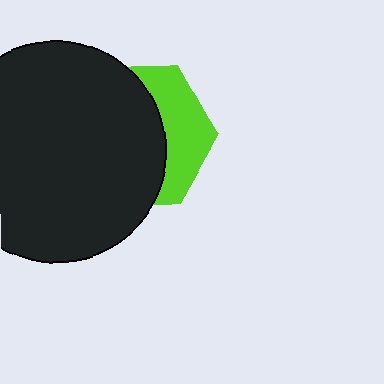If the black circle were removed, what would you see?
You would see the complete lime hexagon.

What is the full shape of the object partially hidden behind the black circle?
The partially hidden object is a lime hexagon.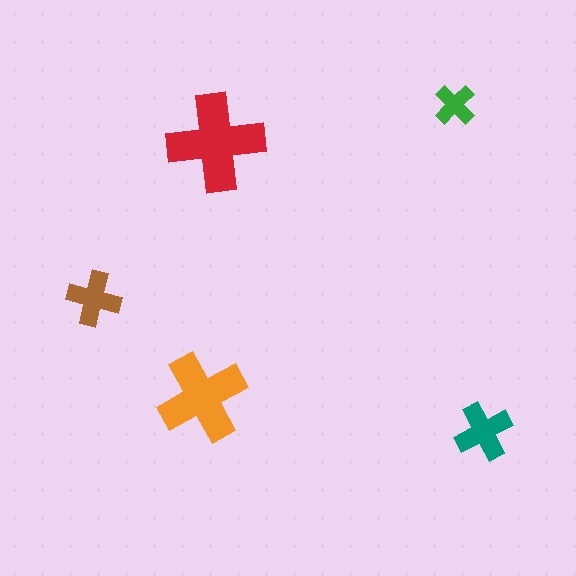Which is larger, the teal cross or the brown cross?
The teal one.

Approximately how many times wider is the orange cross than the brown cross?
About 1.5 times wider.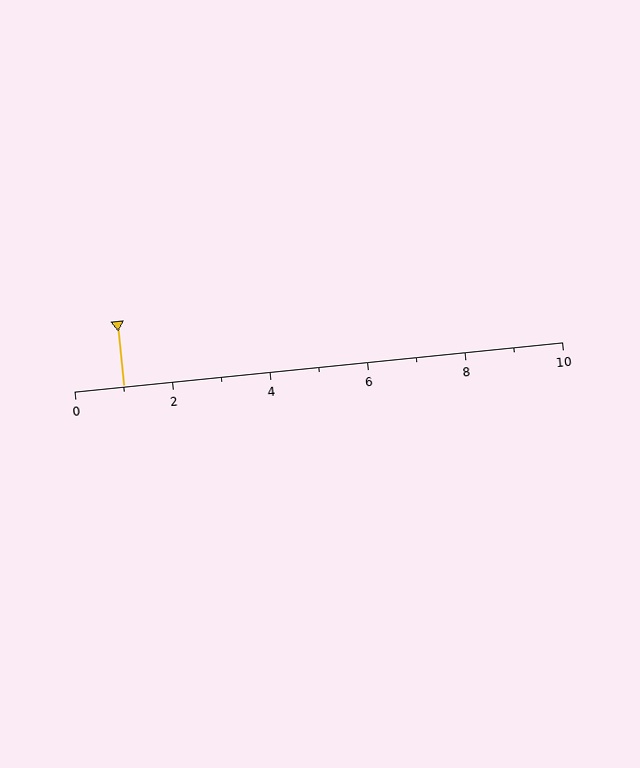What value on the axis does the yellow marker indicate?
The marker indicates approximately 1.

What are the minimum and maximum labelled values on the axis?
The axis runs from 0 to 10.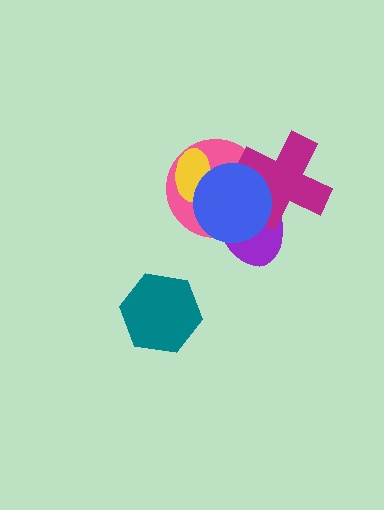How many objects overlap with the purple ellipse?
3 objects overlap with the purple ellipse.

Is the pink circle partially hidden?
Yes, it is partially covered by another shape.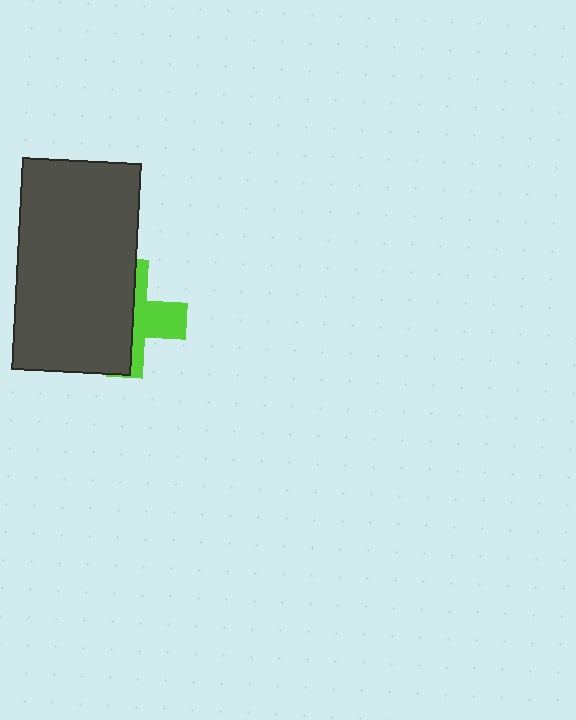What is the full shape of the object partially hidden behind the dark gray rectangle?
The partially hidden object is a lime cross.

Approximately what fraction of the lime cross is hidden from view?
Roughly 59% of the lime cross is hidden behind the dark gray rectangle.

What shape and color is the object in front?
The object in front is a dark gray rectangle.